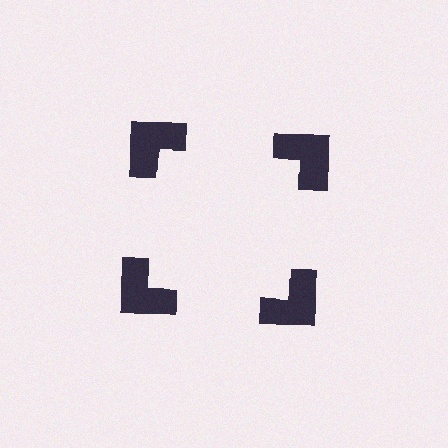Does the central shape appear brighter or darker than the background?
It typically appears slightly brighter than the background, even though no actual brightness change is drawn.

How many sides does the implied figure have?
4 sides.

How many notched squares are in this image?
There are 4 — one at each vertex of the illusory square.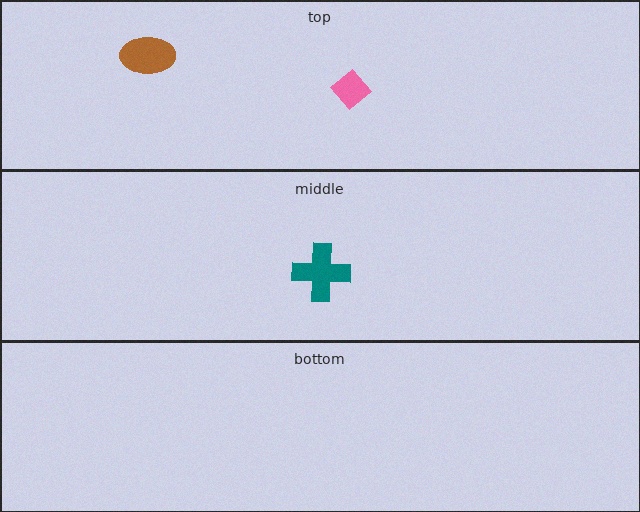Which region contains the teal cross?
The middle region.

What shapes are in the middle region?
The teal cross.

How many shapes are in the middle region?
1.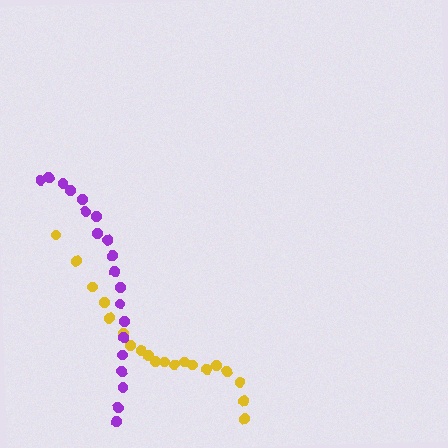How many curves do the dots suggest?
There are 2 distinct paths.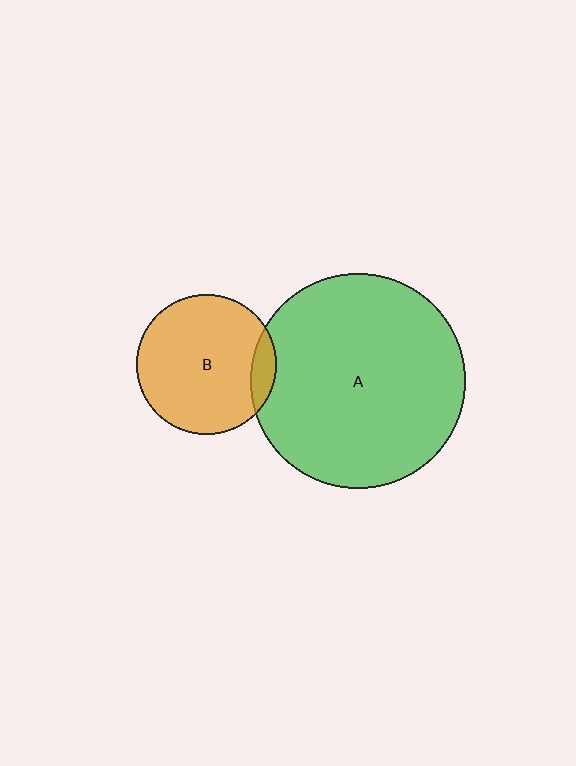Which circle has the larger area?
Circle A (green).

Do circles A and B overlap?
Yes.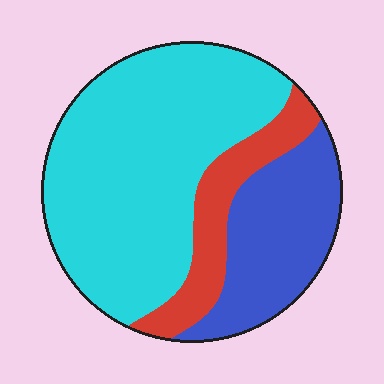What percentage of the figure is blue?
Blue takes up about one quarter (1/4) of the figure.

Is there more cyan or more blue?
Cyan.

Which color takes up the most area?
Cyan, at roughly 60%.